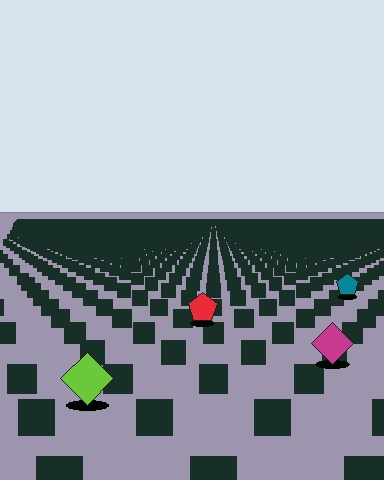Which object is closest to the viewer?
The lime diamond is closest. The texture marks near it are larger and more spread out.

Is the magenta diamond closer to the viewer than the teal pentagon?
Yes. The magenta diamond is closer — you can tell from the texture gradient: the ground texture is coarser near it.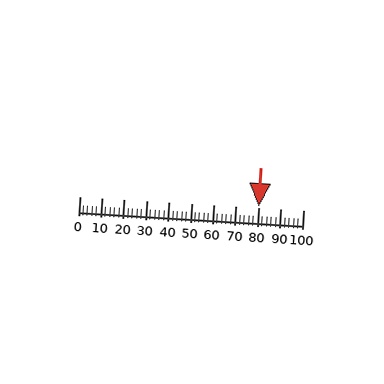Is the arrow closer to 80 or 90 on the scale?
The arrow is closer to 80.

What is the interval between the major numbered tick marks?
The major tick marks are spaced 10 units apart.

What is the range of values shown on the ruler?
The ruler shows values from 0 to 100.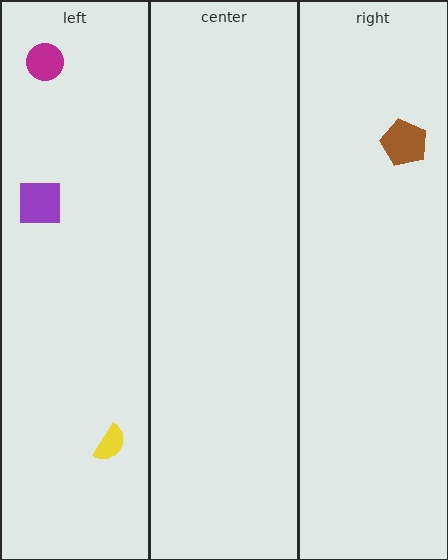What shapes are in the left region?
The magenta circle, the yellow semicircle, the purple square.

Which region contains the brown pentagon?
The right region.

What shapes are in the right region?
The brown pentagon.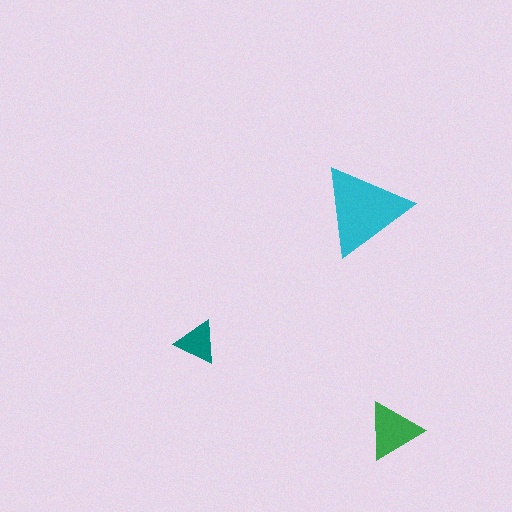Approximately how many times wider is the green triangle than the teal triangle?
About 1.5 times wider.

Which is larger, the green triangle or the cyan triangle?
The cyan one.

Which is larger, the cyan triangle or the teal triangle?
The cyan one.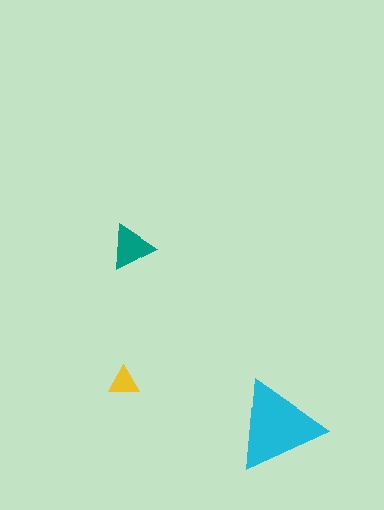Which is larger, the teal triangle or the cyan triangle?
The cyan one.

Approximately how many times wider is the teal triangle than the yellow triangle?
About 1.5 times wider.